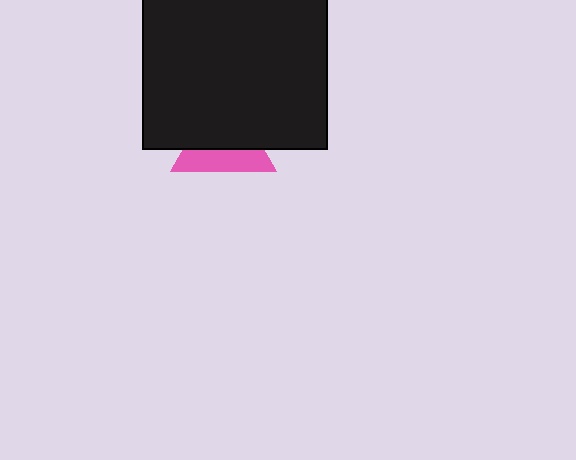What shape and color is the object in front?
The object in front is a black rectangle.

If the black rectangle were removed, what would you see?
You would see the complete pink triangle.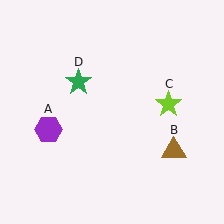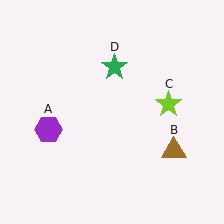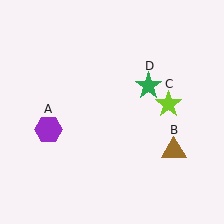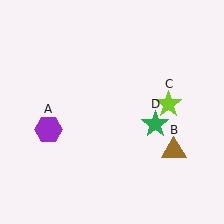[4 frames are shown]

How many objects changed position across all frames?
1 object changed position: green star (object D).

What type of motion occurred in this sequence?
The green star (object D) rotated clockwise around the center of the scene.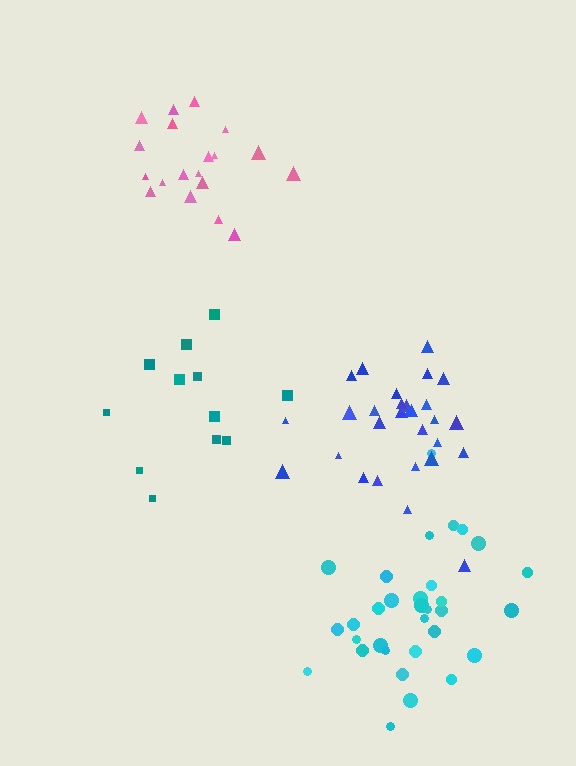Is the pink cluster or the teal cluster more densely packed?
Pink.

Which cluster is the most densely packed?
Cyan.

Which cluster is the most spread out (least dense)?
Teal.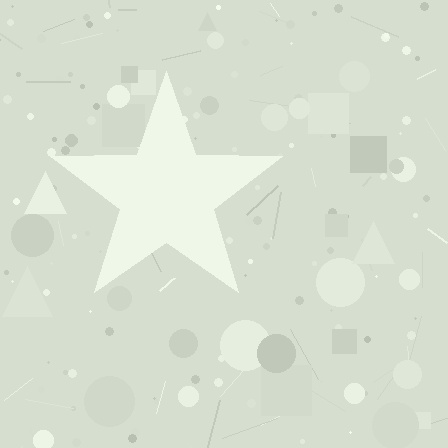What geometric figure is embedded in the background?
A star is embedded in the background.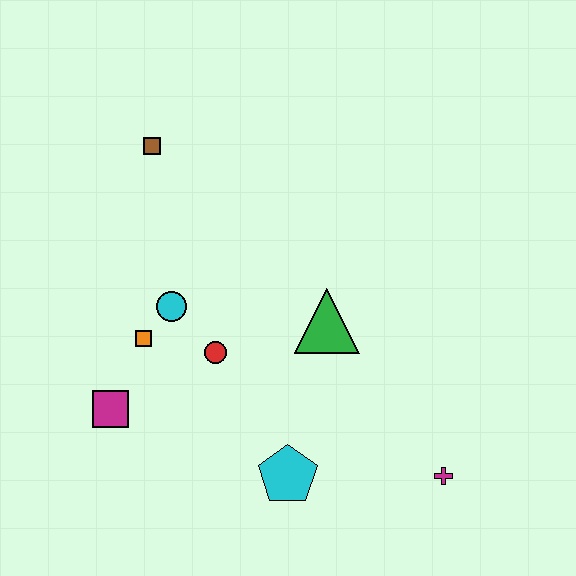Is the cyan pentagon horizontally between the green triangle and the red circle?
Yes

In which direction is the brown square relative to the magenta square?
The brown square is above the magenta square.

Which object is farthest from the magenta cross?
The brown square is farthest from the magenta cross.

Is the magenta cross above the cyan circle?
No